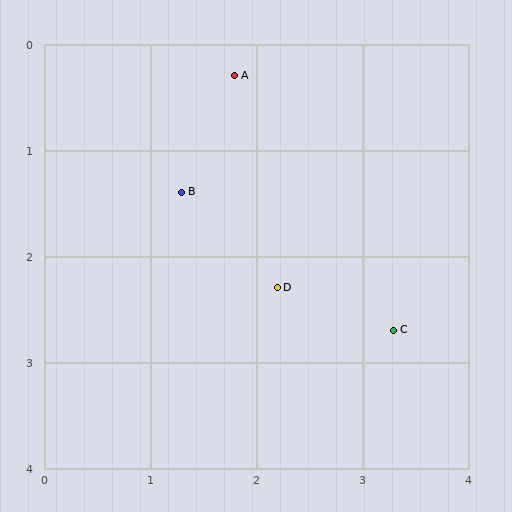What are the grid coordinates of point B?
Point B is at approximately (1.3, 1.4).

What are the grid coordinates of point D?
Point D is at approximately (2.2, 2.3).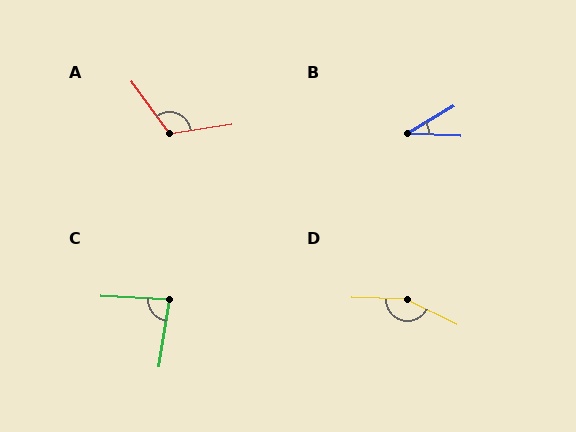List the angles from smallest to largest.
B (33°), C (84°), A (118°), D (155°).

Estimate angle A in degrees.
Approximately 118 degrees.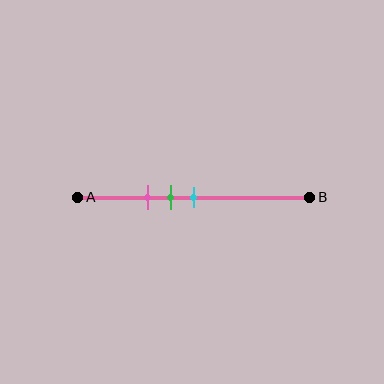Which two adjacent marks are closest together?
The green and cyan marks are the closest adjacent pair.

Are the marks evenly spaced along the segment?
Yes, the marks are approximately evenly spaced.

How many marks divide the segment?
There are 3 marks dividing the segment.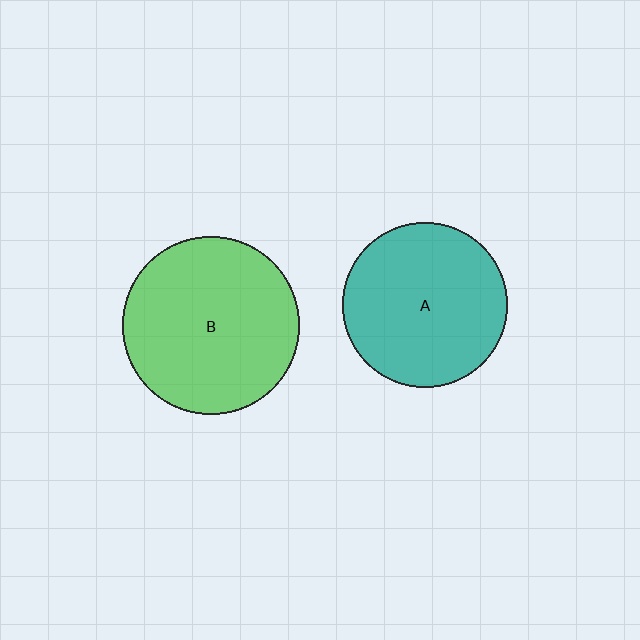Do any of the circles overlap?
No, none of the circles overlap.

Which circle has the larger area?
Circle B (green).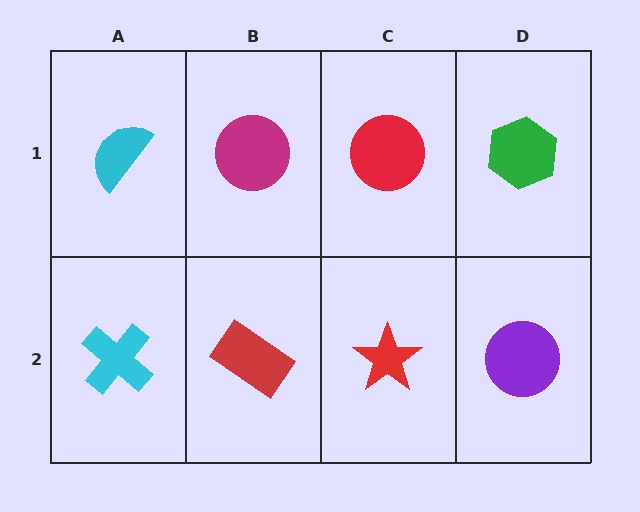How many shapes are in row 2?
4 shapes.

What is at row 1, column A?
A cyan semicircle.